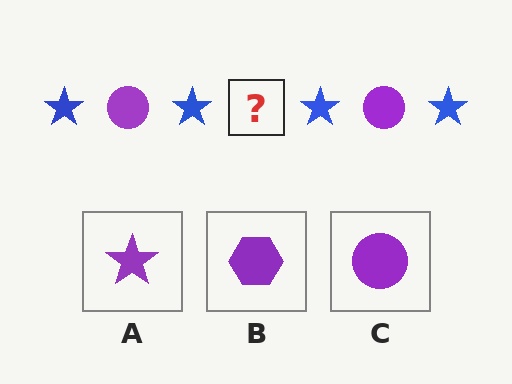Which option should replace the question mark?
Option C.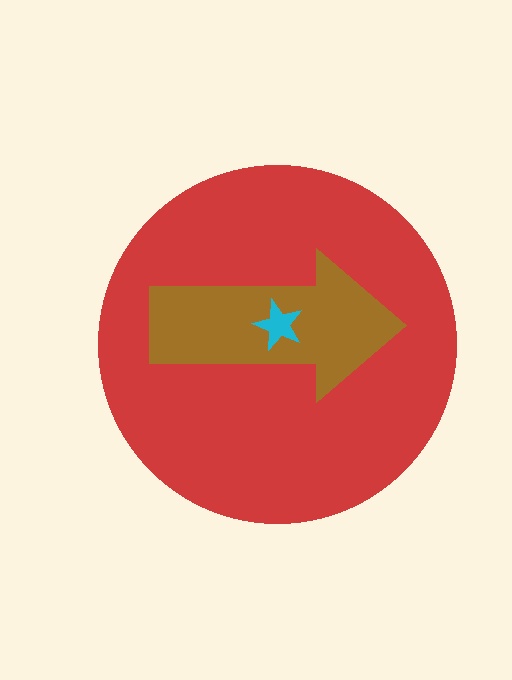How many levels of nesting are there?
3.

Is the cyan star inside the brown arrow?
Yes.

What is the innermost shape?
The cyan star.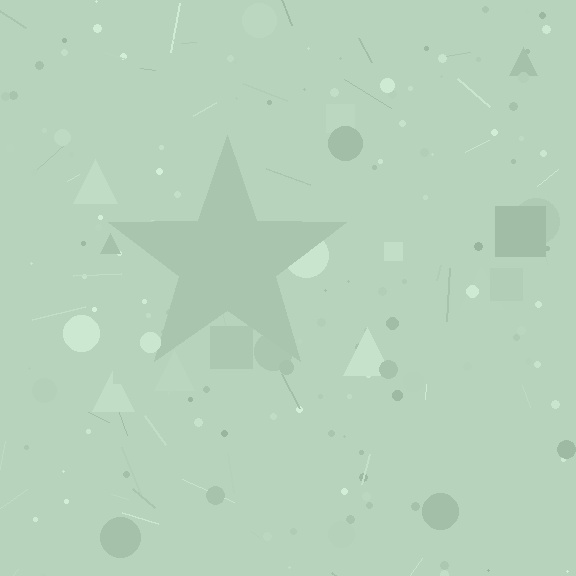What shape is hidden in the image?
A star is hidden in the image.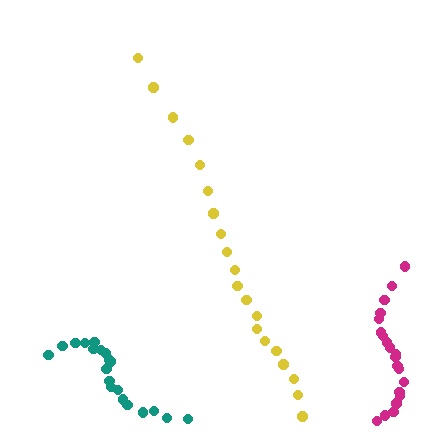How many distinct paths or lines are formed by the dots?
There are 3 distinct paths.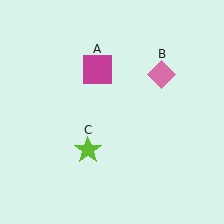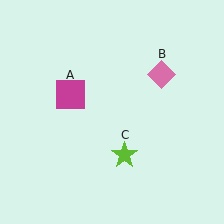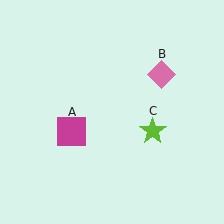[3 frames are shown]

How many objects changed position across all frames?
2 objects changed position: magenta square (object A), lime star (object C).